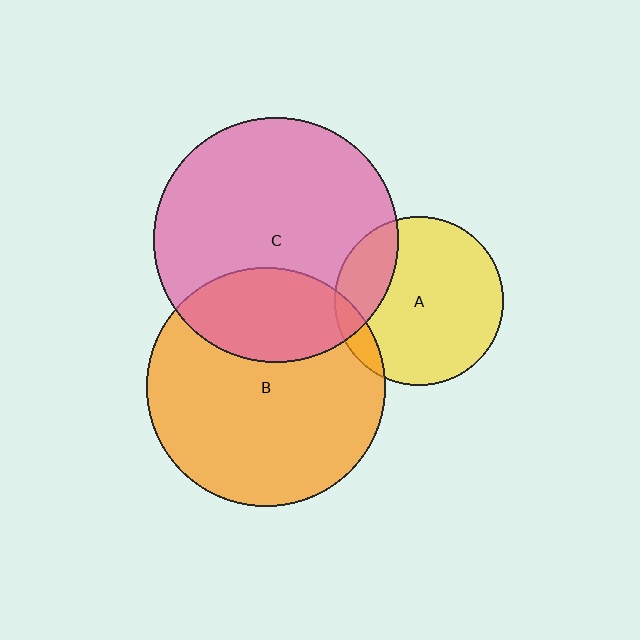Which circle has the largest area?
Circle C (pink).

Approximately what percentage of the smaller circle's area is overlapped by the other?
Approximately 20%.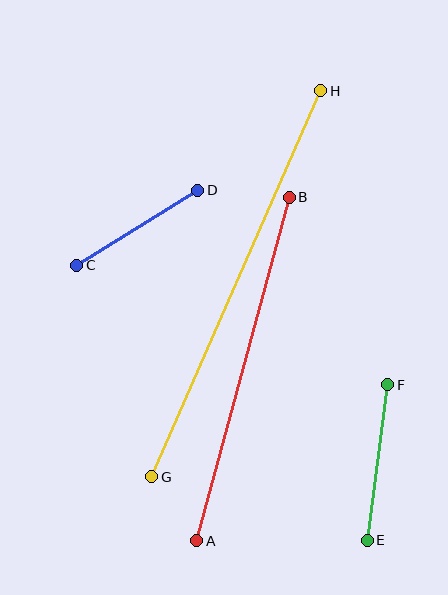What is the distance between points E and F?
The distance is approximately 157 pixels.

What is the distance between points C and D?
The distance is approximately 143 pixels.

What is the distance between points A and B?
The distance is approximately 356 pixels.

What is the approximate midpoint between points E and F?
The midpoint is at approximately (378, 463) pixels.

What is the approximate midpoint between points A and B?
The midpoint is at approximately (243, 369) pixels.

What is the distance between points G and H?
The distance is approximately 421 pixels.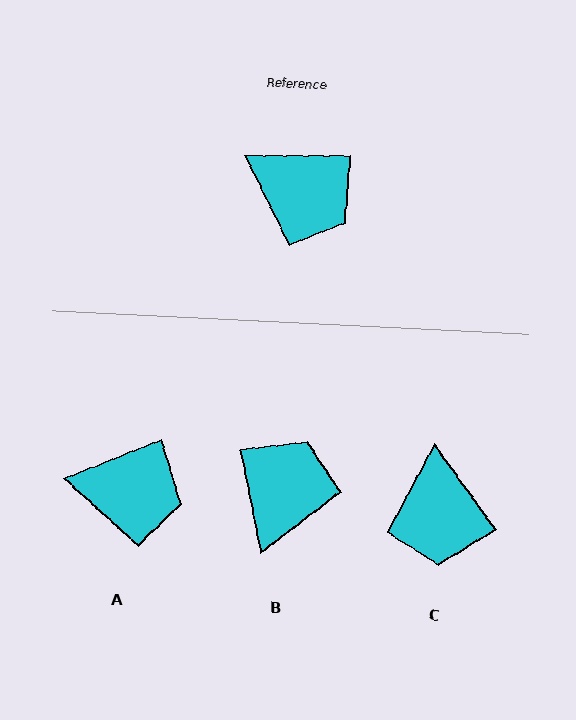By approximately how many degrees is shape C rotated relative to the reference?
Approximately 54 degrees clockwise.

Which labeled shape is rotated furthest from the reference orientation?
B, about 101 degrees away.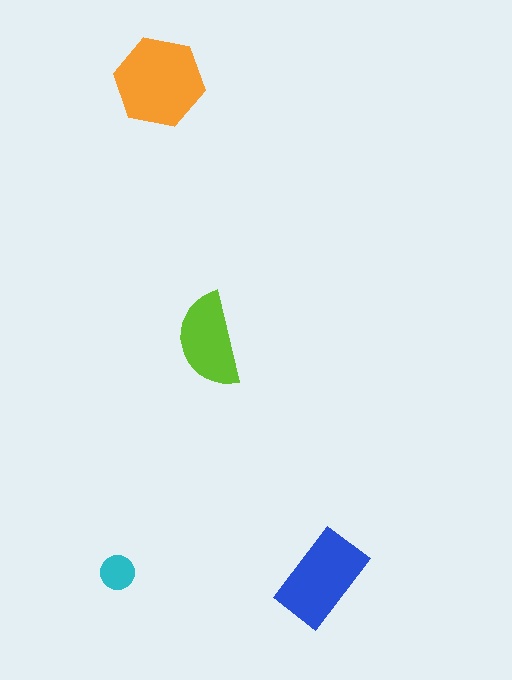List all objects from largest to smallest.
The orange hexagon, the blue rectangle, the lime semicircle, the cyan circle.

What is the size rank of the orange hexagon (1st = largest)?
1st.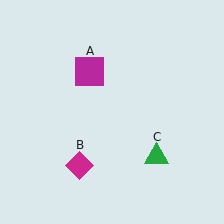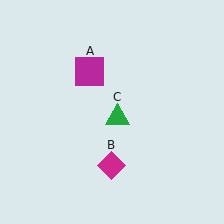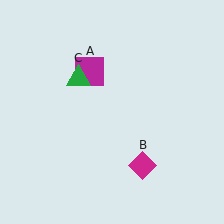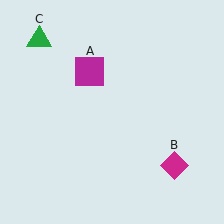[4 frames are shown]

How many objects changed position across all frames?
2 objects changed position: magenta diamond (object B), green triangle (object C).